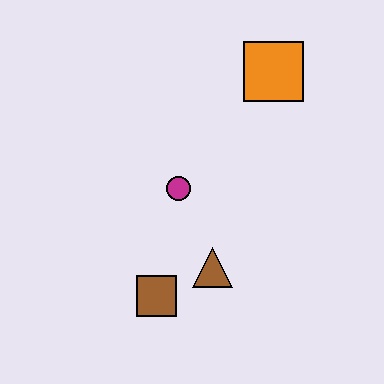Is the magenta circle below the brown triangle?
No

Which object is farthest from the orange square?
The brown square is farthest from the orange square.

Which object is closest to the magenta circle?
The brown triangle is closest to the magenta circle.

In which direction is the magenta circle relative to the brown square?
The magenta circle is above the brown square.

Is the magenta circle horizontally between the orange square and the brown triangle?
No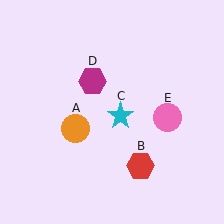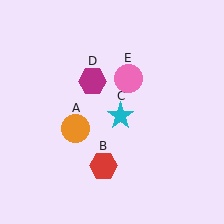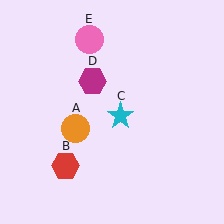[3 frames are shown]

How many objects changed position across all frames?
2 objects changed position: red hexagon (object B), pink circle (object E).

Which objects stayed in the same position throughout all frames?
Orange circle (object A) and cyan star (object C) and magenta hexagon (object D) remained stationary.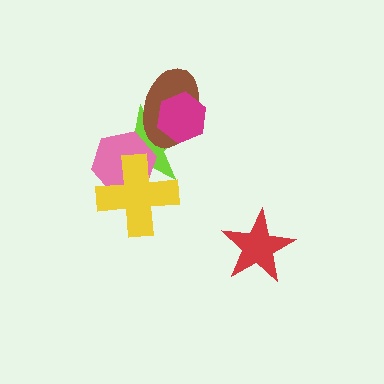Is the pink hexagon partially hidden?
Yes, it is partially covered by another shape.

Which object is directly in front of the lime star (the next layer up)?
The pink hexagon is directly in front of the lime star.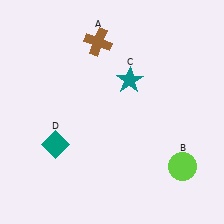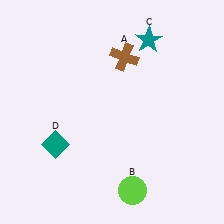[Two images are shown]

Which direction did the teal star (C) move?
The teal star (C) moved up.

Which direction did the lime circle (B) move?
The lime circle (B) moved left.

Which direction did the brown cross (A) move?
The brown cross (A) moved right.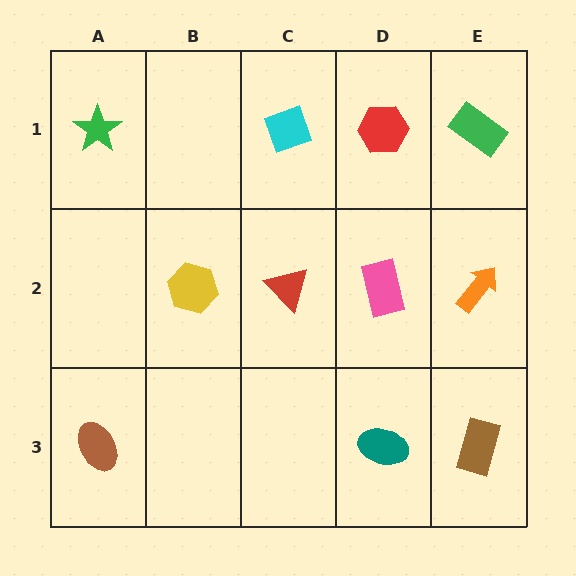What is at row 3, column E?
A brown rectangle.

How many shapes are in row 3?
3 shapes.